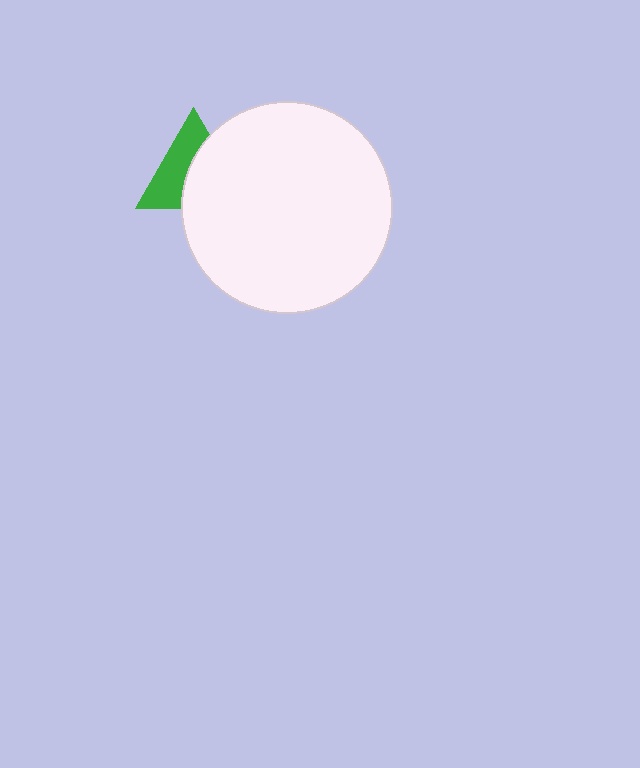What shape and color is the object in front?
The object in front is a white circle.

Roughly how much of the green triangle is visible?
About half of it is visible (roughly 49%).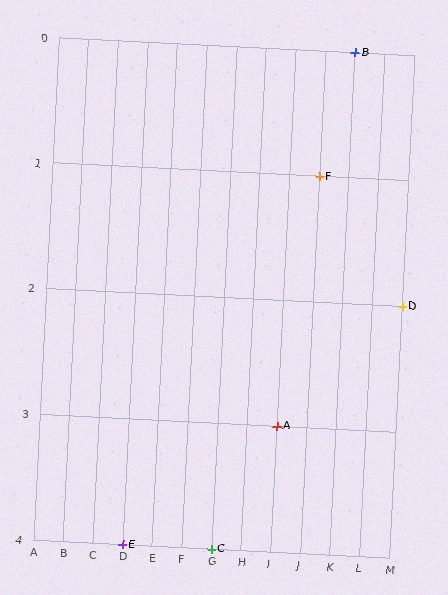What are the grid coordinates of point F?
Point F is at grid coordinates (J, 1).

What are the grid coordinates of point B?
Point B is at grid coordinates (K, 0).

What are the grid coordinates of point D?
Point D is at grid coordinates (M, 2).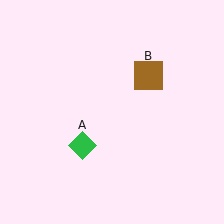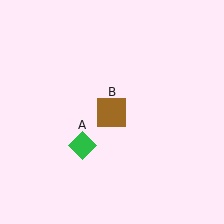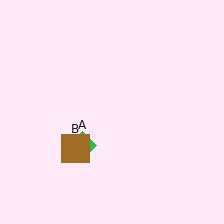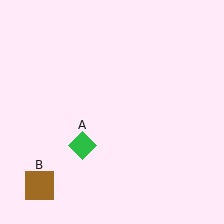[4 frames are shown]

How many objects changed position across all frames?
1 object changed position: brown square (object B).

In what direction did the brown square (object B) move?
The brown square (object B) moved down and to the left.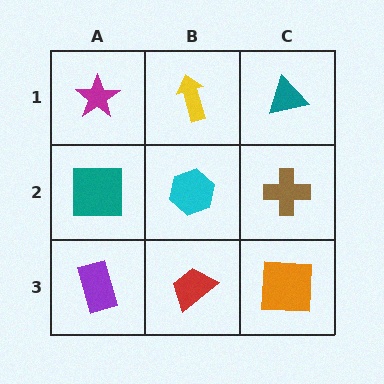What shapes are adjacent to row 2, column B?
A yellow arrow (row 1, column B), a red trapezoid (row 3, column B), a teal square (row 2, column A), a brown cross (row 2, column C).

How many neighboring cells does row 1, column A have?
2.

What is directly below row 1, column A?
A teal square.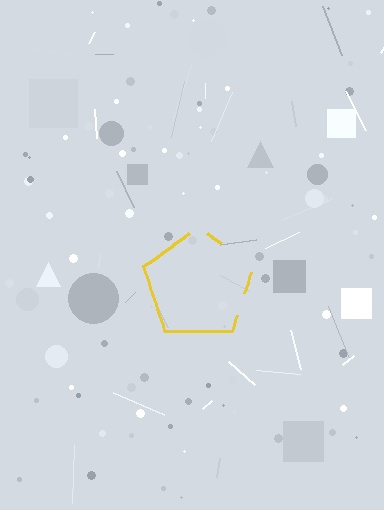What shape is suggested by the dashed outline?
The dashed outline suggests a pentagon.